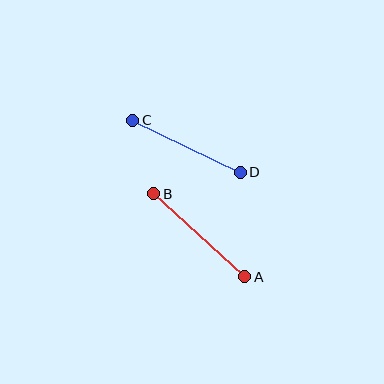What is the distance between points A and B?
The distance is approximately 123 pixels.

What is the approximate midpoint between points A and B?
The midpoint is at approximately (199, 235) pixels.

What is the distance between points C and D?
The distance is approximately 119 pixels.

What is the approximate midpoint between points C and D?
The midpoint is at approximately (186, 146) pixels.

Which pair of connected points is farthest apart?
Points A and B are farthest apart.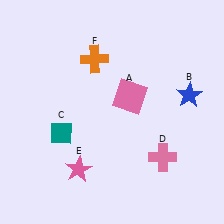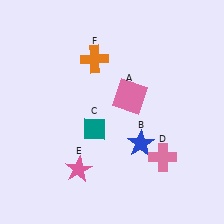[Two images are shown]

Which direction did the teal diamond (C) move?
The teal diamond (C) moved right.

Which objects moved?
The objects that moved are: the blue star (B), the teal diamond (C).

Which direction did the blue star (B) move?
The blue star (B) moved left.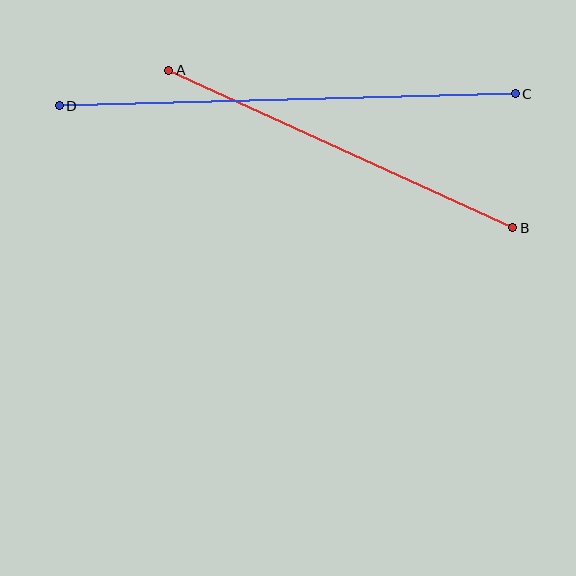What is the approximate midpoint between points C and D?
The midpoint is at approximately (287, 100) pixels.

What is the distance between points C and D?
The distance is approximately 456 pixels.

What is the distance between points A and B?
The distance is approximately 378 pixels.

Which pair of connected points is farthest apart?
Points C and D are farthest apart.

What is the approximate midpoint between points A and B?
The midpoint is at approximately (341, 149) pixels.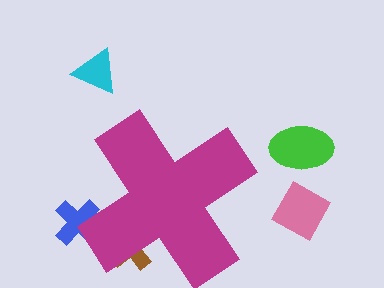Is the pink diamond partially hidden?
No, the pink diamond is fully visible.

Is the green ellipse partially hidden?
No, the green ellipse is fully visible.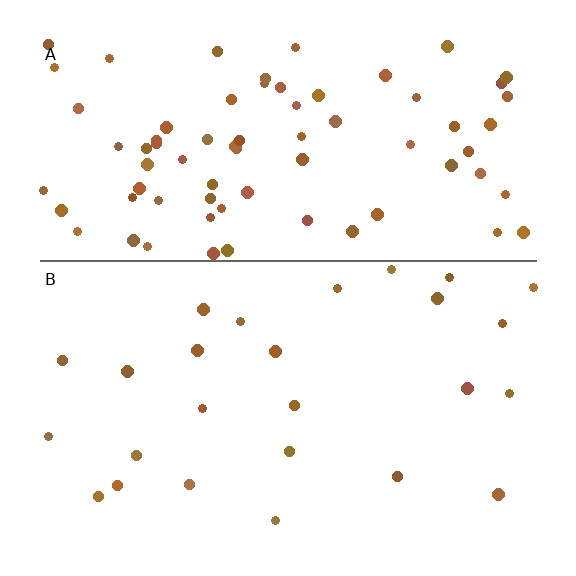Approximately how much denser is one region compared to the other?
Approximately 3.0× — region A over region B.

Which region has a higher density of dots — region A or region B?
A (the top).